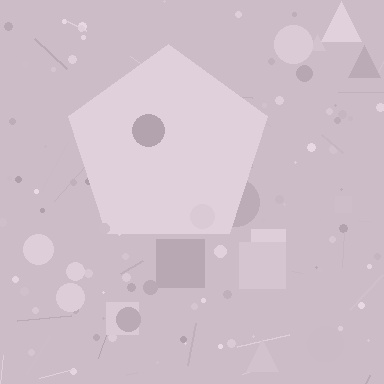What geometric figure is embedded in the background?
A pentagon is embedded in the background.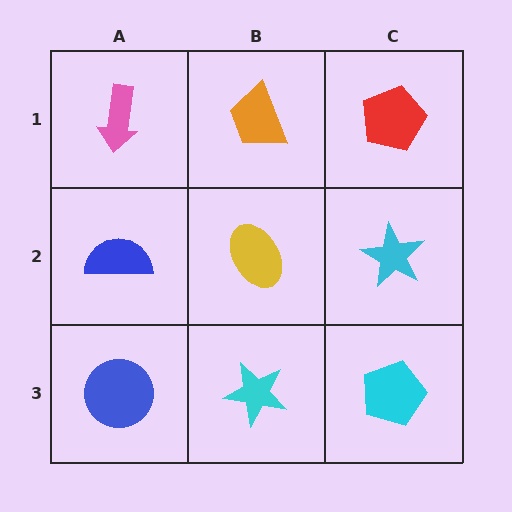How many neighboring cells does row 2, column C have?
3.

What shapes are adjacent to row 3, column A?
A blue semicircle (row 2, column A), a cyan star (row 3, column B).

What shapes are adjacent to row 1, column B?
A yellow ellipse (row 2, column B), a pink arrow (row 1, column A), a red pentagon (row 1, column C).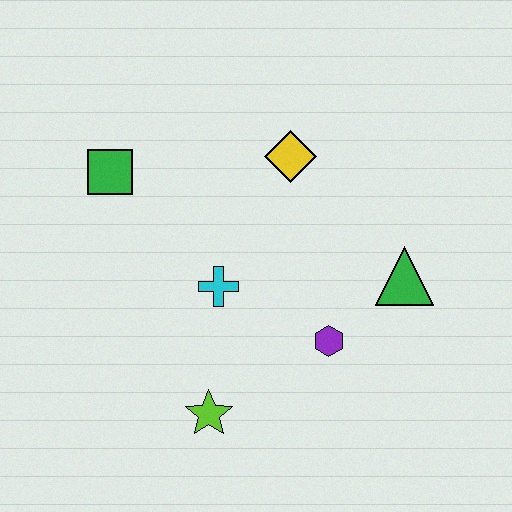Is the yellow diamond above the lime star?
Yes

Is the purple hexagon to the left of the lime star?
No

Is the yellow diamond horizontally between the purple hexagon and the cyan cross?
Yes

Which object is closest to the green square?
The cyan cross is closest to the green square.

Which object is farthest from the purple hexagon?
The green square is farthest from the purple hexagon.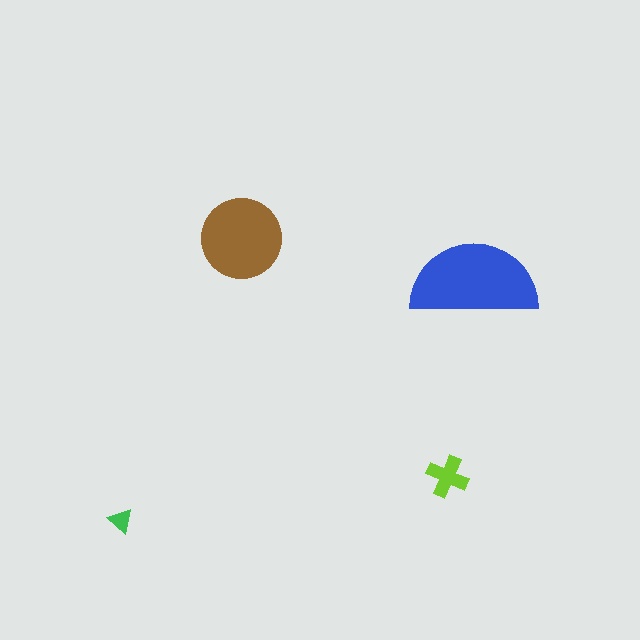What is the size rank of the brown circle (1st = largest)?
2nd.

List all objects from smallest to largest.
The green triangle, the lime cross, the brown circle, the blue semicircle.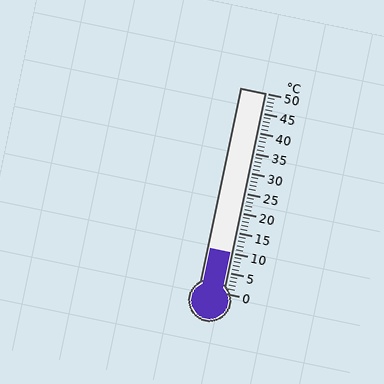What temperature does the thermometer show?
The thermometer shows approximately 10°C.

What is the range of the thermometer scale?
The thermometer scale ranges from 0°C to 50°C.